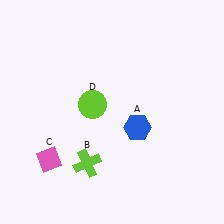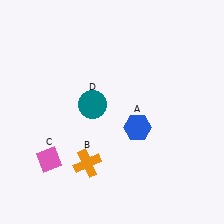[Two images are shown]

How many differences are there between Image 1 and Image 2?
There are 2 differences between the two images.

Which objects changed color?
B changed from lime to orange. D changed from lime to teal.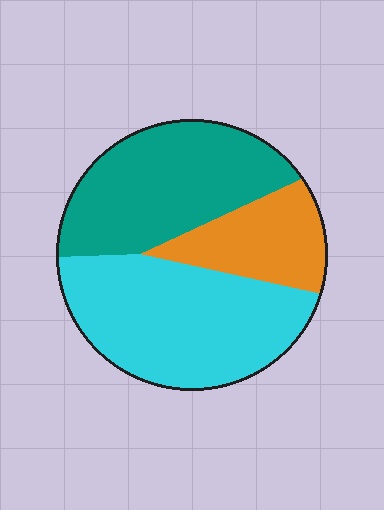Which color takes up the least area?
Orange, at roughly 20%.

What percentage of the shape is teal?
Teal takes up between a third and a half of the shape.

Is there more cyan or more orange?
Cyan.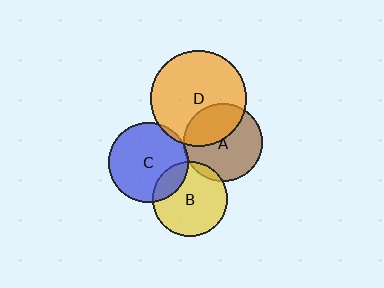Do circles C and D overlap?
Yes.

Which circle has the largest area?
Circle D (orange).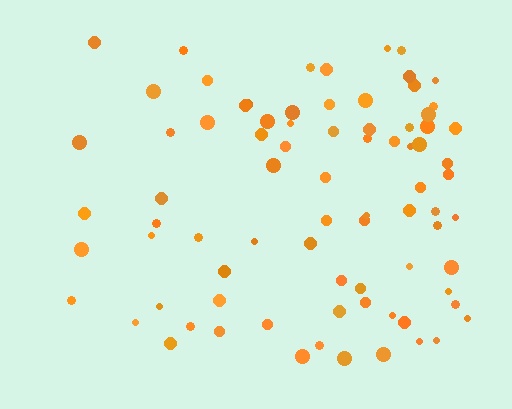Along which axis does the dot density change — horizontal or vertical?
Horizontal.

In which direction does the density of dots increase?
From left to right, with the right side densest.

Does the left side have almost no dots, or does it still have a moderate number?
Still a moderate number, just noticeably fewer than the right.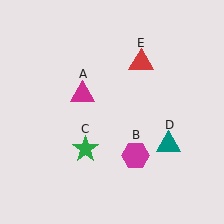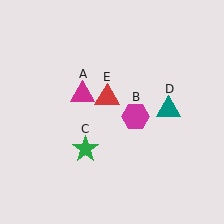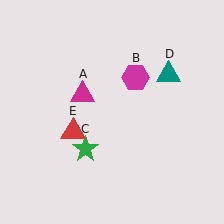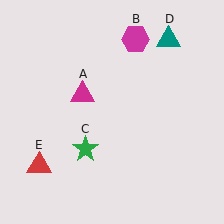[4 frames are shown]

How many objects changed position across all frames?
3 objects changed position: magenta hexagon (object B), teal triangle (object D), red triangle (object E).